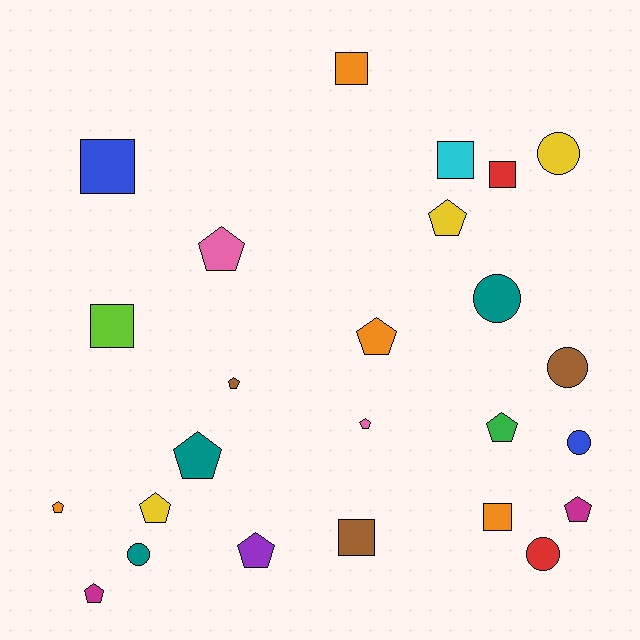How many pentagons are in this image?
There are 12 pentagons.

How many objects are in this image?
There are 25 objects.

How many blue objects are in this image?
There are 2 blue objects.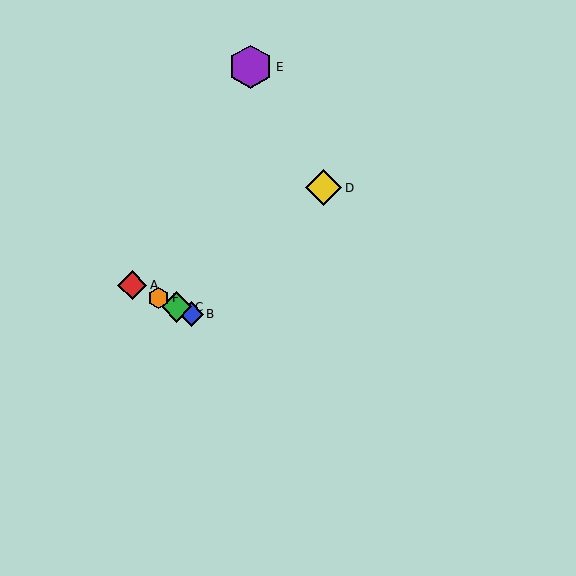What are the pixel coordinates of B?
Object B is at (191, 314).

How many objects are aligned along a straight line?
4 objects (A, B, C, F) are aligned along a straight line.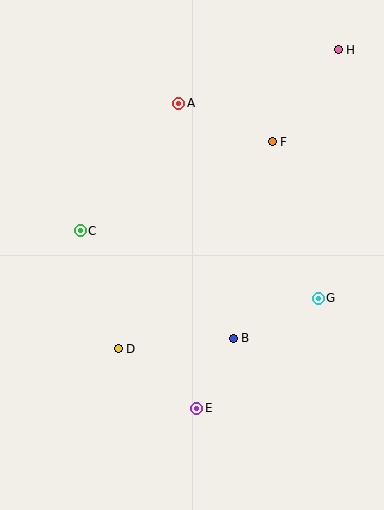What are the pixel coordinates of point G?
Point G is at (318, 298).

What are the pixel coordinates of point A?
Point A is at (179, 103).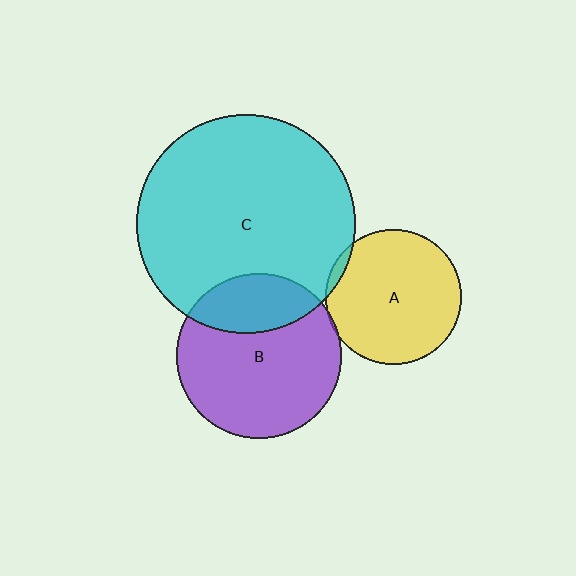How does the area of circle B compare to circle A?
Approximately 1.5 times.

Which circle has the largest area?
Circle C (cyan).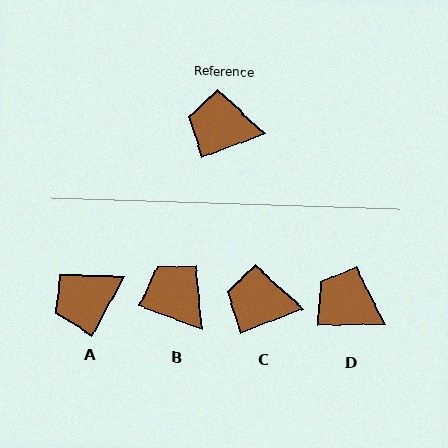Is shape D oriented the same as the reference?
No, it is off by about 20 degrees.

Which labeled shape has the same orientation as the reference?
C.